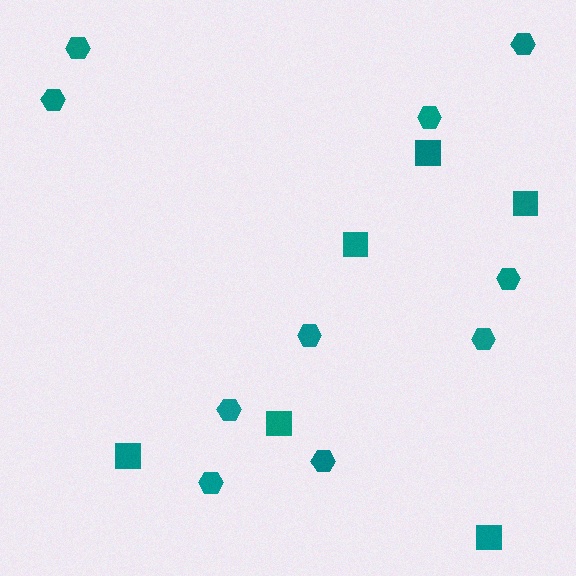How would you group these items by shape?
There are 2 groups: one group of hexagons (10) and one group of squares (6).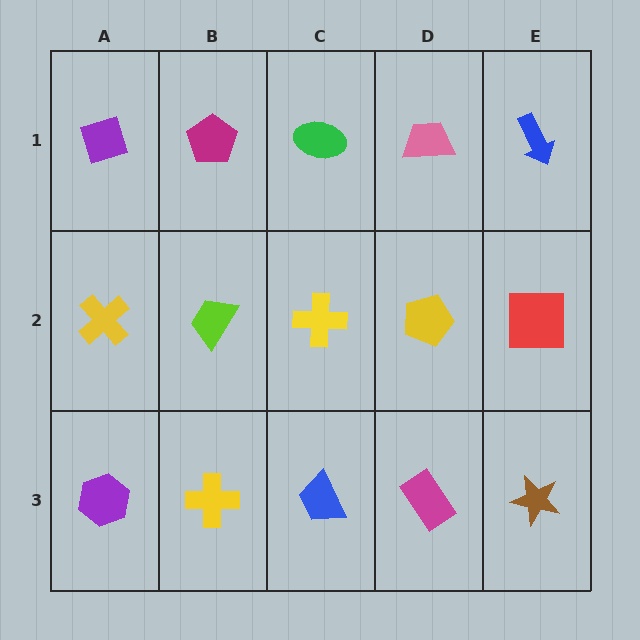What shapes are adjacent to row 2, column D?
A pink trapezoid (row 1, column D), a magenta rectangle (row 3, column D), a yellow cross (row 2, column C), a red square (row 2, column E).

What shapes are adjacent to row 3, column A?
A yellow cross (row 2, column A), a yellow cross (row 3, column B).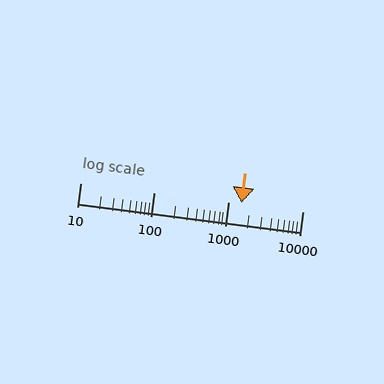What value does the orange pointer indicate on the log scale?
The pointer indicates approximately 1500.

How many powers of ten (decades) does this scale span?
The scale spans 3 decades, from 10 to 10000.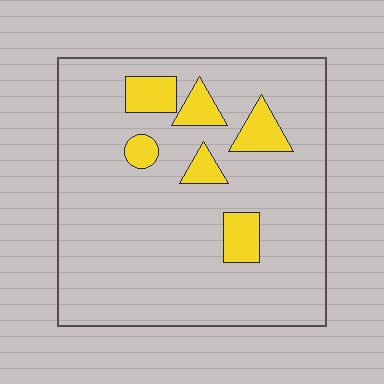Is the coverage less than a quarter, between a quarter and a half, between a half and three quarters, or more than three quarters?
Less than a quarter.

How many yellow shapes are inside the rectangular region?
6.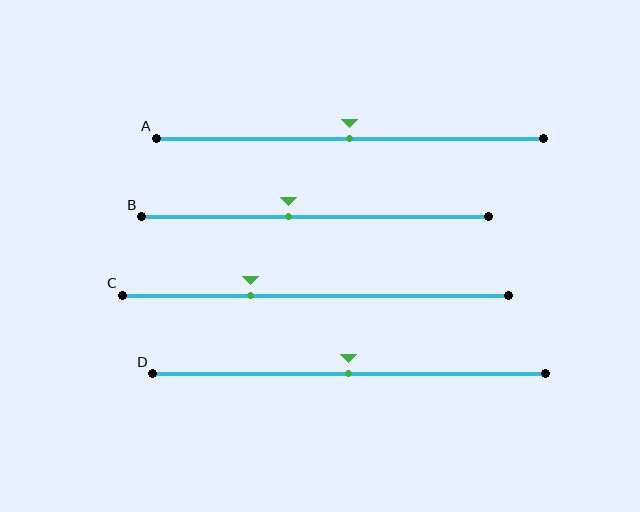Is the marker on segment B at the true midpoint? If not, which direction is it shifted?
No, the marker on segment B is shifted to the left by about 8% of the segment length.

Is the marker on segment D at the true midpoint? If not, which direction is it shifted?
Yes, the marker on segment D is at the true midpoint.